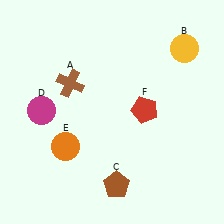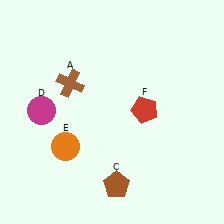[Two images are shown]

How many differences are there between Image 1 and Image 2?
There is 1 difference between the two images.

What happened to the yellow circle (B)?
The yellow circle (B) was removed in Image 2. It was in the top-right area of Image 1.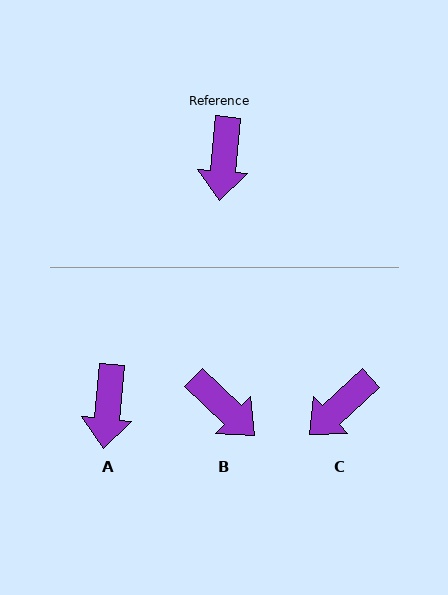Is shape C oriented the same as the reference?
No, it is off by about 42 degrees.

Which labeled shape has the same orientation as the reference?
A.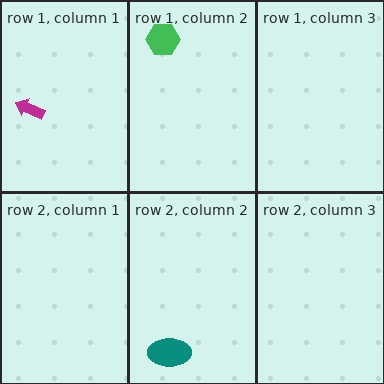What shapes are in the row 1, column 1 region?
The magenta arrow.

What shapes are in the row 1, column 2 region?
The green hexagon.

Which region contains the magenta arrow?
The row 1, column 1 region.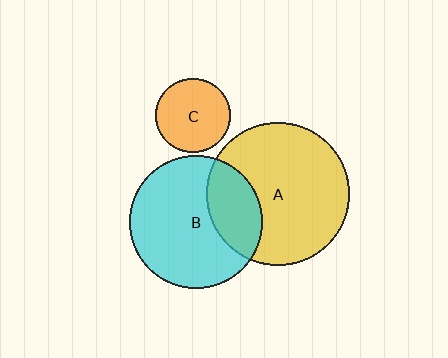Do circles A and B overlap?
Yes.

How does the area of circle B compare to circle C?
Approximately 3.2 times.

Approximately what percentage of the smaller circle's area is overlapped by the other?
Approximately 25%.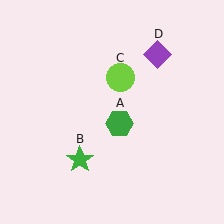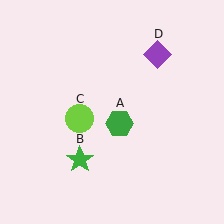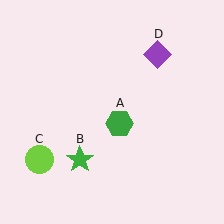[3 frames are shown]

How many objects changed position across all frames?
1 object changed position: lime circle (object C).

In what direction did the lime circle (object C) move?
The lime circle (object C) moved down and to the left.